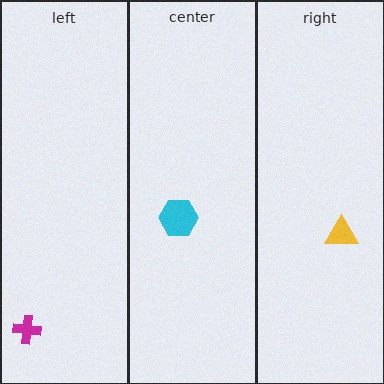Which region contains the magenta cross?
The left region.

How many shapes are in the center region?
1.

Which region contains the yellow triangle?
The right region.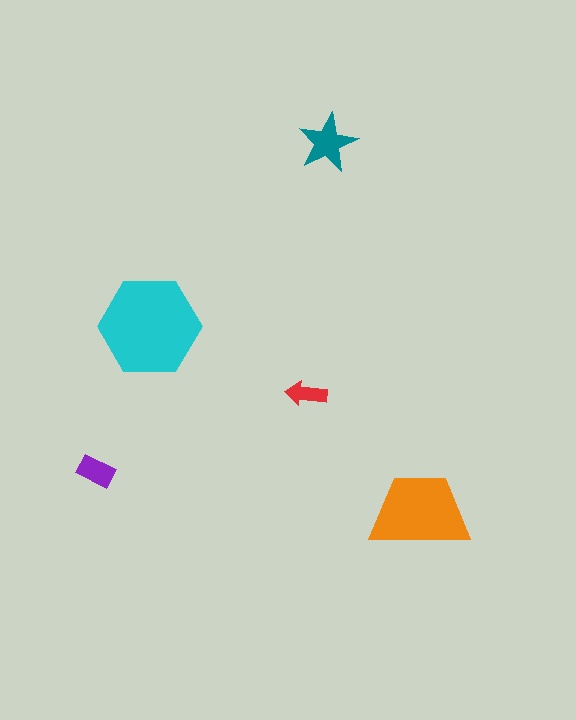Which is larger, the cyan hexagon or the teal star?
The cyan hexagon.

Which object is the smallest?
The red arrow.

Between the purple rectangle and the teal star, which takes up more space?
The teal star.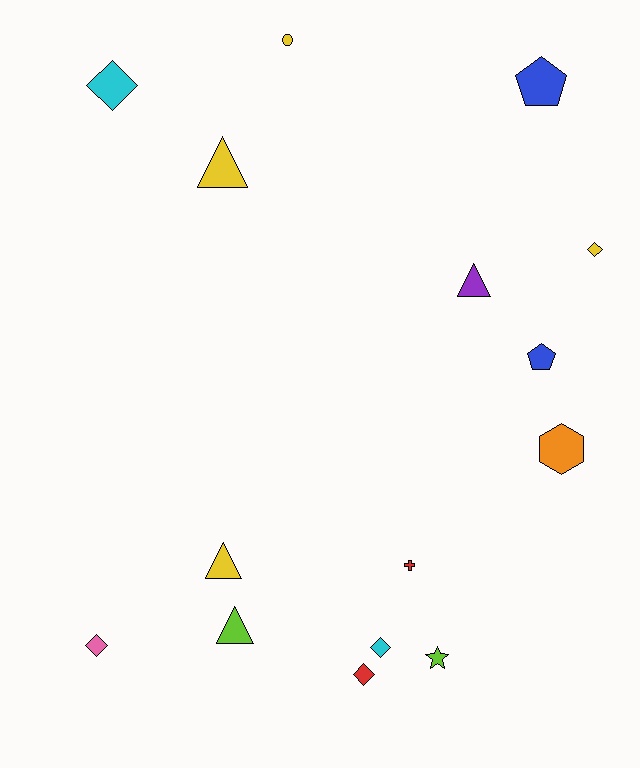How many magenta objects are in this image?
There are no magenta objects.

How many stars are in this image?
There is 1 star.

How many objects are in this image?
There are 15 objects.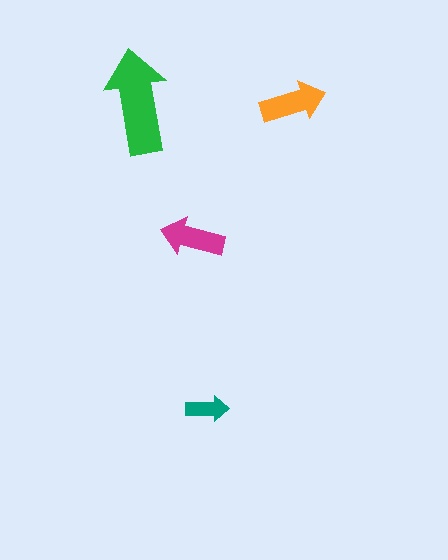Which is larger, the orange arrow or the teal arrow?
The orange one.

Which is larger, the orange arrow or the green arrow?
The green one.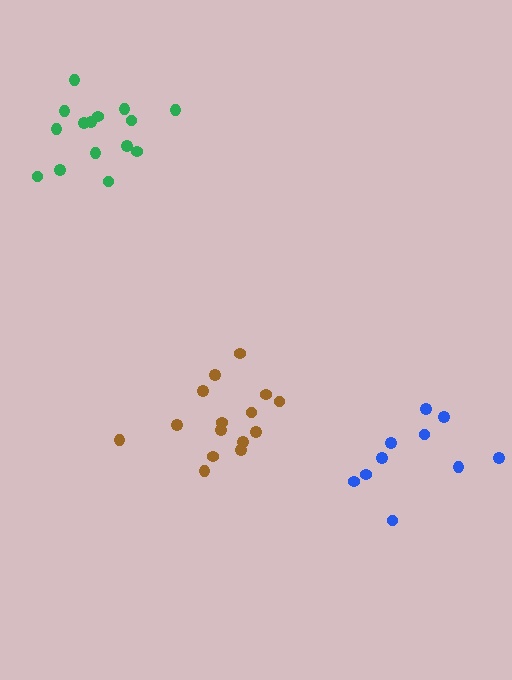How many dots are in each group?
Group 1: 10 dots, Group 2: 15 dots, Group 3: 15 dots (40 total).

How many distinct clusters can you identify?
There are 3 distinct clusters.